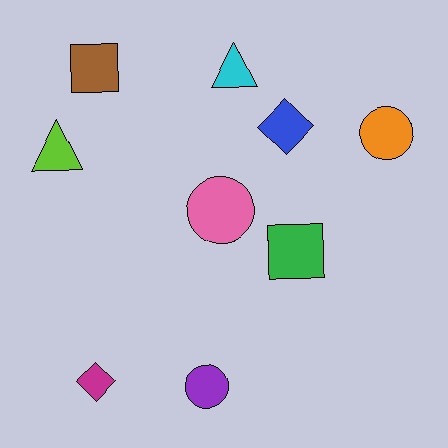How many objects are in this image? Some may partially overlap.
There are 9 objects.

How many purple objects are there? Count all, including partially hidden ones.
There is 1 purple object.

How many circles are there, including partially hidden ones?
There are 3 circles.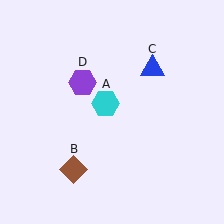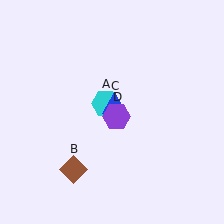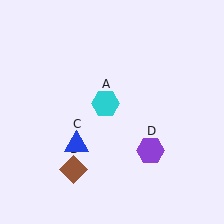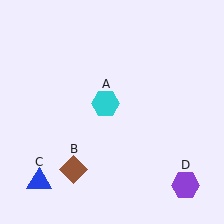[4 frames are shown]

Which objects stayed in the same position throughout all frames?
Cyan hexagon (object A) and brown diamond (object B) remained stationary.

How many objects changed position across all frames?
2 objects changed position: blue triangle (object C), purple hexagon (object D).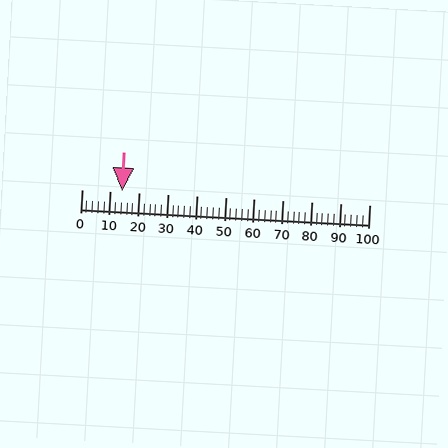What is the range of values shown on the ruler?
The ruler shows values from 0 to 100.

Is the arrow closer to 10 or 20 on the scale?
The arrow is closer to 10.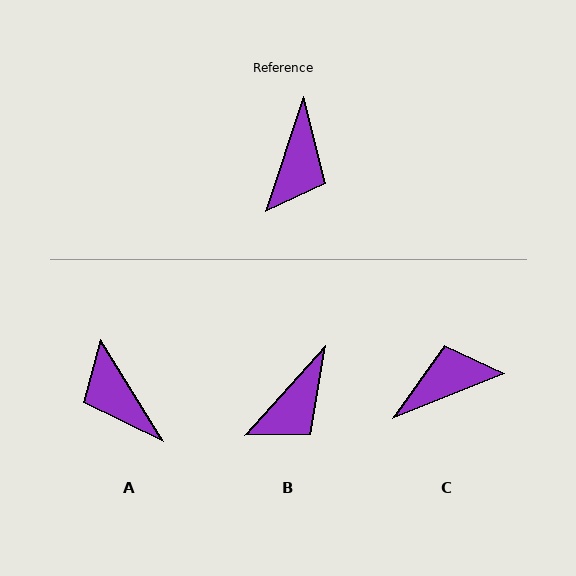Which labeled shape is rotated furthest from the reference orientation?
C, about 130 degrees away.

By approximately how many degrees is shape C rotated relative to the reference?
Approximately 130 degrees counter-clockwise.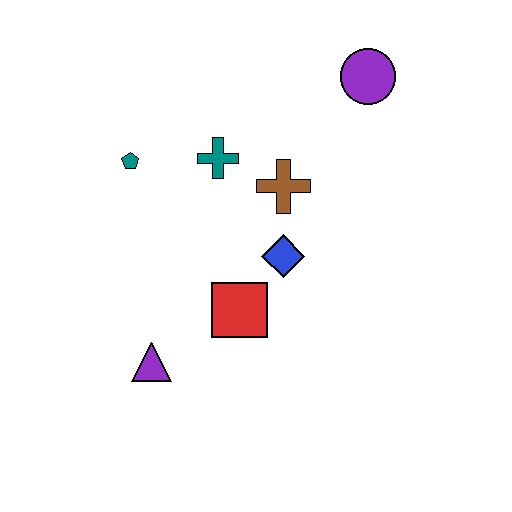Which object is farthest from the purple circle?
The purple triangle is farthest from the purple circle.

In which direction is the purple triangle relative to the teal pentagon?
The purple triangle is below the teal pentagon.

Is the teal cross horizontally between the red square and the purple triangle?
Yes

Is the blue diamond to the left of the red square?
No